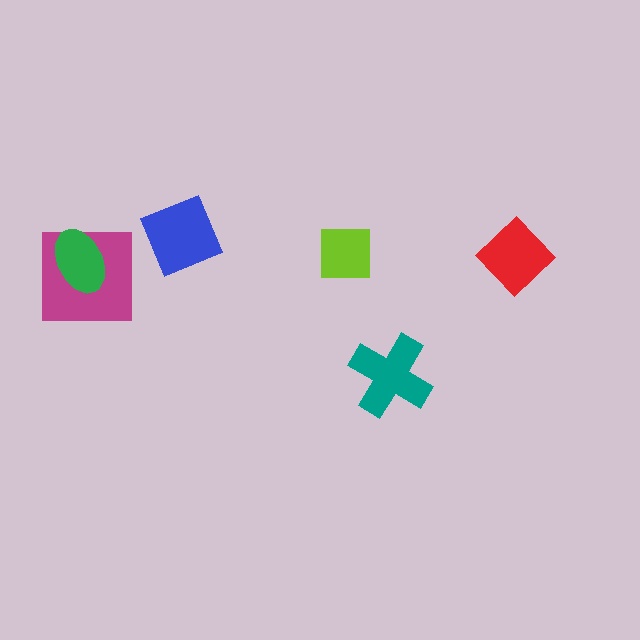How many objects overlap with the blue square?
0 objects overlap with the blue square.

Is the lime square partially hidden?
No, no other shape covers it.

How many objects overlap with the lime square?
0 objects overlap with the lime square.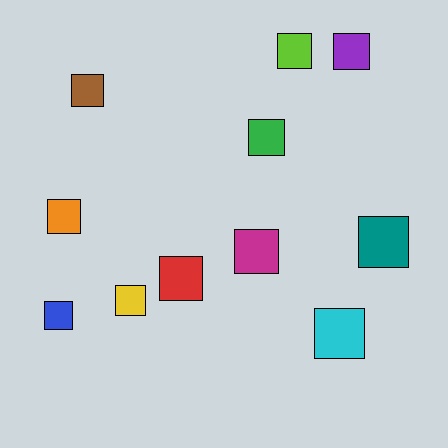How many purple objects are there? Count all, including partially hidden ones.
There is 1 purple object.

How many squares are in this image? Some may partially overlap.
There are 11 squares.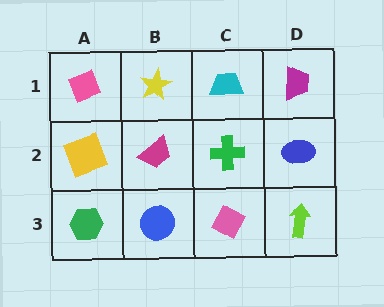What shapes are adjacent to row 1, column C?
A green cross (row 2, column C), a yellow star (row 1, column B), a magenta trapezoid (row 1, column D).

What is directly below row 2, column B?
A blue circle.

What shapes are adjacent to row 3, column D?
A blue ellipse (row 2, column D), a pink diamond (row 3, column C).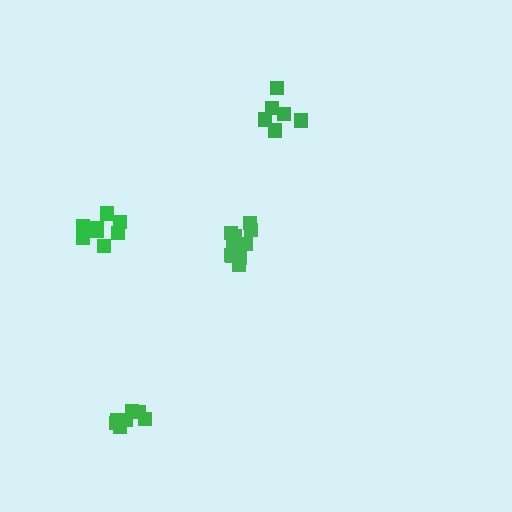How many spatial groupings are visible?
There are 4 spatial groupings.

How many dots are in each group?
Group 1: 8 dots, Group 2: 11 dots, Group 3: 7 dots, Group 4: 6 dots (32 total).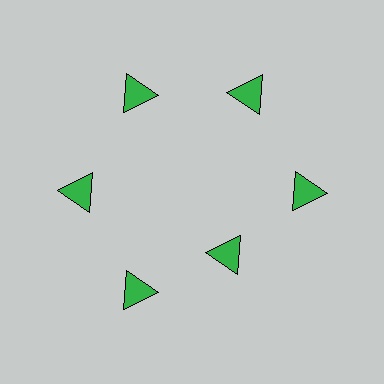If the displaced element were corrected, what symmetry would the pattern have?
It would have 6-fold rotational symmetry — the pattern would map onto itself every 60 degrees.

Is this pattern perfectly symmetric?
No. The 6 green triangles are arranged in a ring, but one element near the 5 o'clock position is pulled inward toward the center, breaking the 6-fold rotational symmetry.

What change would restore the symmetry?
The symmetry would be restored by moving it outward, back onto the ring so that all 6 triangles sit at equal angles and equal distance from the center.